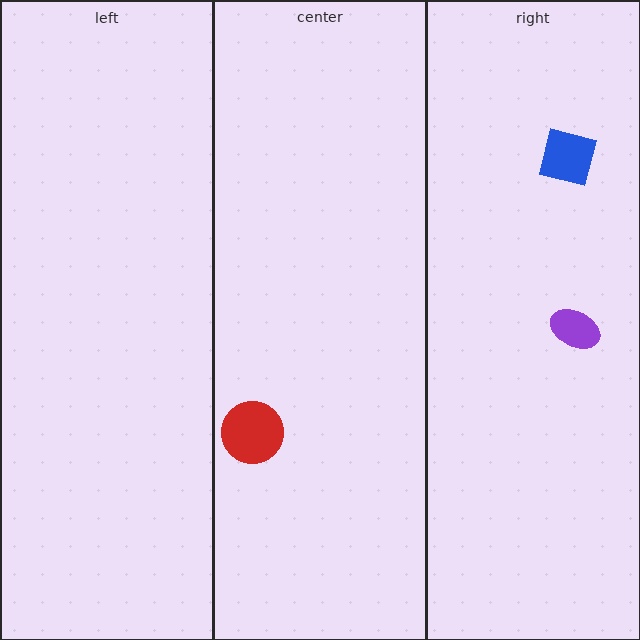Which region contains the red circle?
The center region.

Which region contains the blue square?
The right region.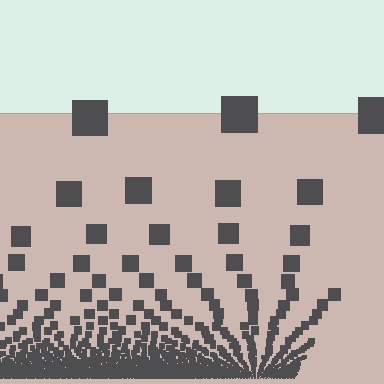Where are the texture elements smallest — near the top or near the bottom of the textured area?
Near the bottom.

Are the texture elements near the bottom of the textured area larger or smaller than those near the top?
Smaller. The gradient is inverted — elements near the bottom are smaller and denser.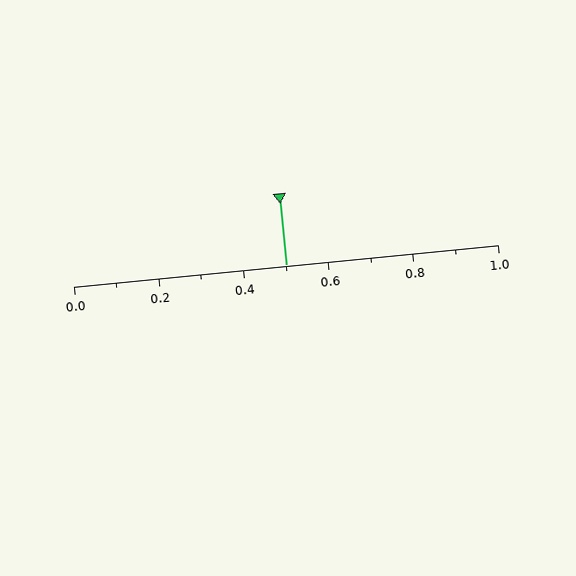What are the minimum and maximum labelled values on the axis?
The axis runs from 0.0 to 1.0.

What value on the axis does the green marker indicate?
The marker indicates approximately 0.5.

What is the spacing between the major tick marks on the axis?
The major ticks are spaced 0.2 apart.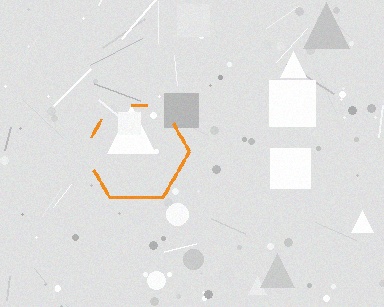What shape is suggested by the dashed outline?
The dashed outline suggests a hexagon.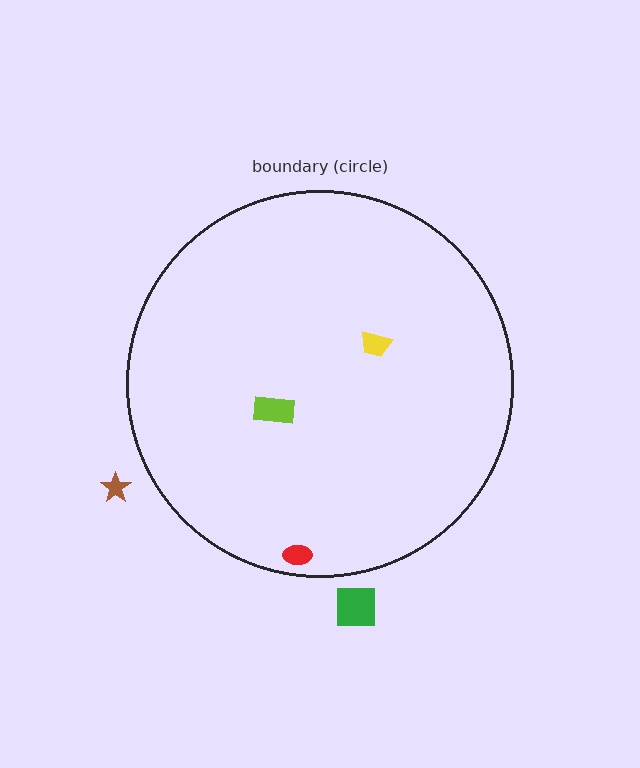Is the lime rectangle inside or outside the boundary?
Inside.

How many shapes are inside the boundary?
3 inside, 2 outside.